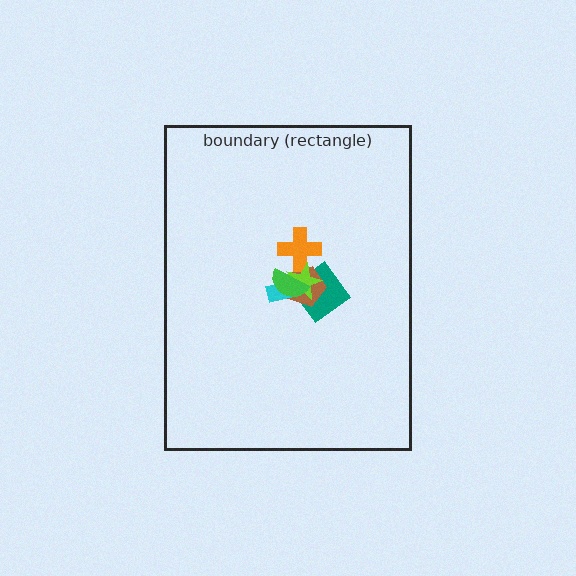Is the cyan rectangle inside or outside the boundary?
Inside.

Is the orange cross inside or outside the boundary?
Inside.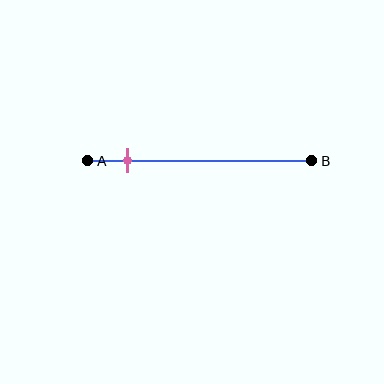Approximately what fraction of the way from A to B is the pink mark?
The pink mark is approximately 20% of the way from A to B.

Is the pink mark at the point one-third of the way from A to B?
No, the mark is at about 20% from A, not at the 33% one-third point.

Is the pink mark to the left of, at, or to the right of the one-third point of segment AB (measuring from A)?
The pink mark is to the left of the one-third point of segment AB.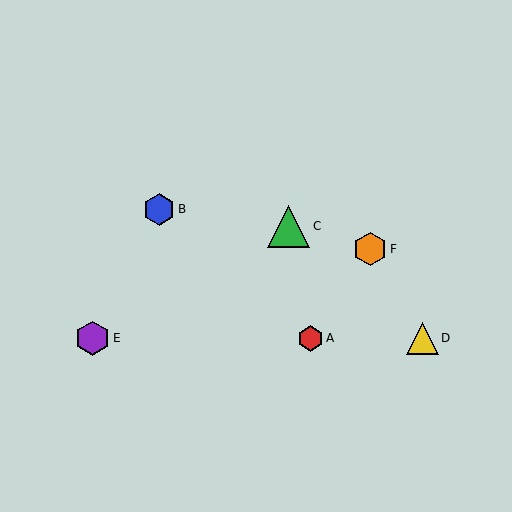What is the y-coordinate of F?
Object F is at y≈249.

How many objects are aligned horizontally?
3 objects (A, D, E) are aligned horizontally.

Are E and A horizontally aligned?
Yes, both are at y≈338.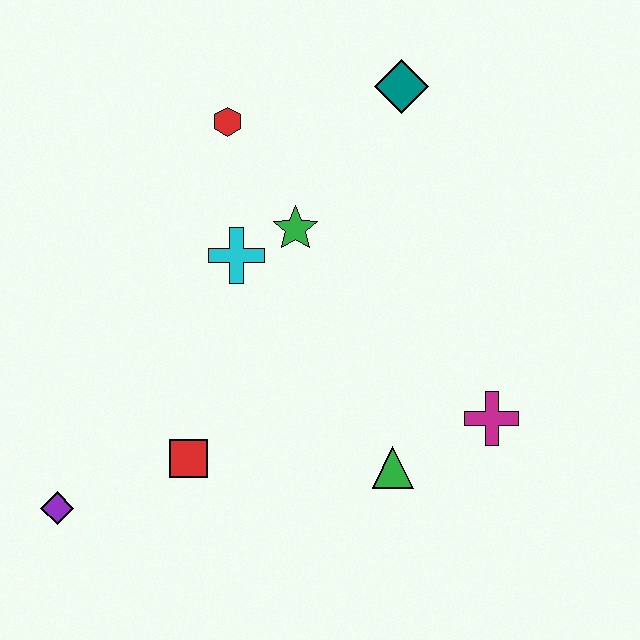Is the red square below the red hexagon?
Yes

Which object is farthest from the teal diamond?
The purple diamond is farthest from the teal diamond.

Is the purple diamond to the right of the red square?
No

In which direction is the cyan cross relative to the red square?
The cyan cross is above the red square.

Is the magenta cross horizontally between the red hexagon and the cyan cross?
No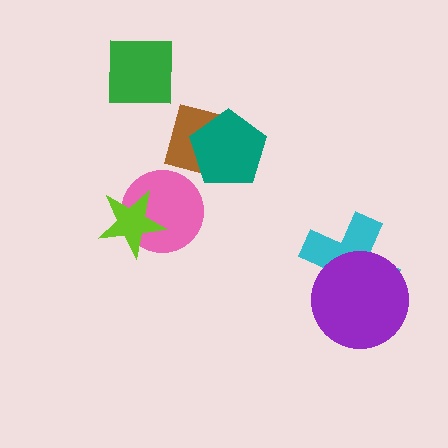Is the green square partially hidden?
No, no other shape covers it.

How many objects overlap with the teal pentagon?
1 object overlaps with the teal pentagon.